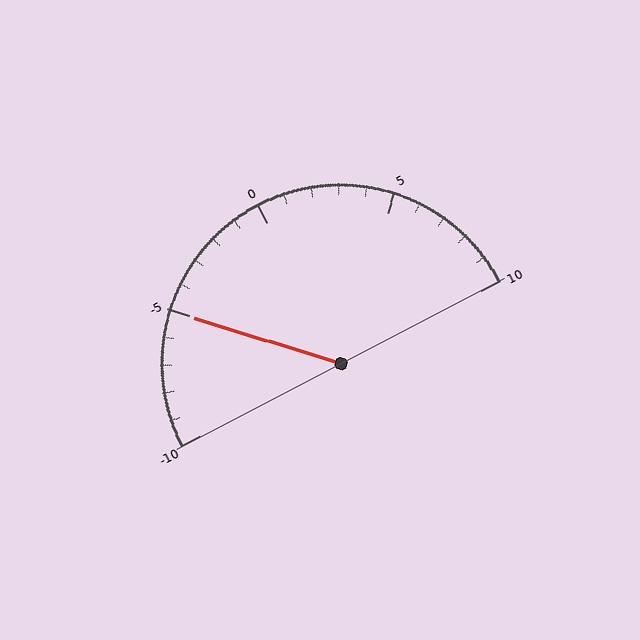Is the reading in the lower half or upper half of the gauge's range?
The reading is in the lower half of the range (-10 to 10).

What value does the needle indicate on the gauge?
The needle indicates approximately -5.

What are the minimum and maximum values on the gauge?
The gauge ranges from -10 to 10.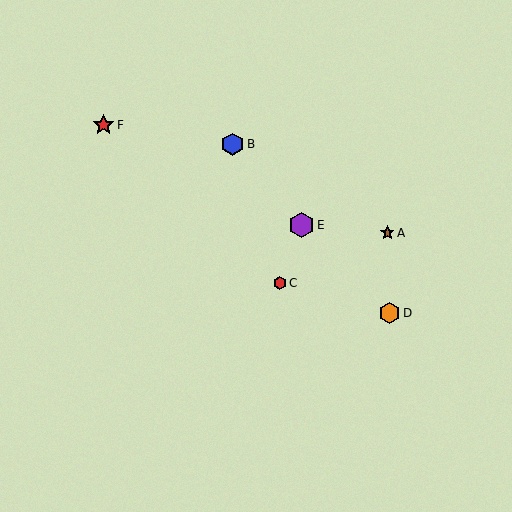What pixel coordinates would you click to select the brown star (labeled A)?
Click at (387, 233) to select the brown star A.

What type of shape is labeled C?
Shape C is a red hexagon.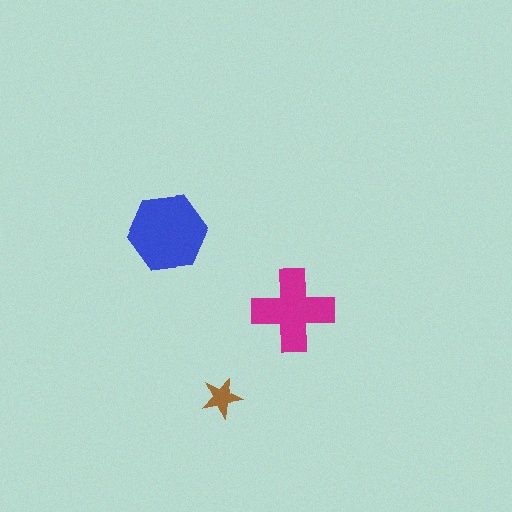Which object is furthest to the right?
The magenta cross is rightmost.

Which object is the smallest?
The brown star.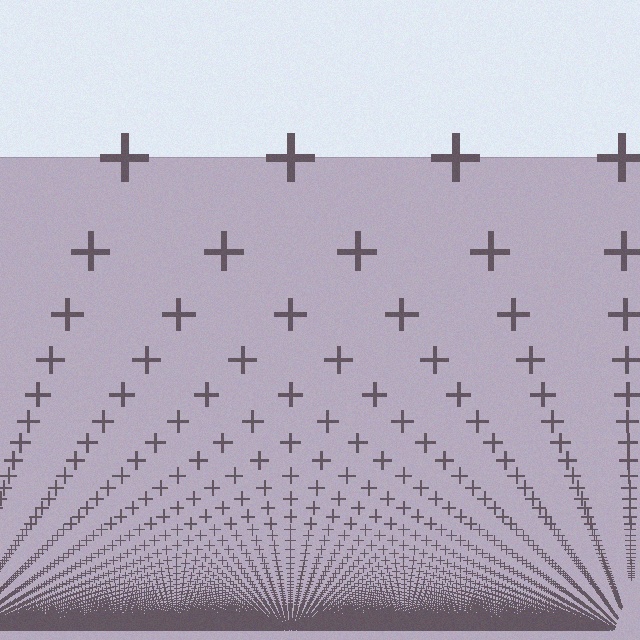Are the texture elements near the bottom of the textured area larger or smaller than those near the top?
Smaller. The gradient is inverted — elements near the bottom are smaller and denser.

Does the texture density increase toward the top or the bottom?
Density increases toward the bottom.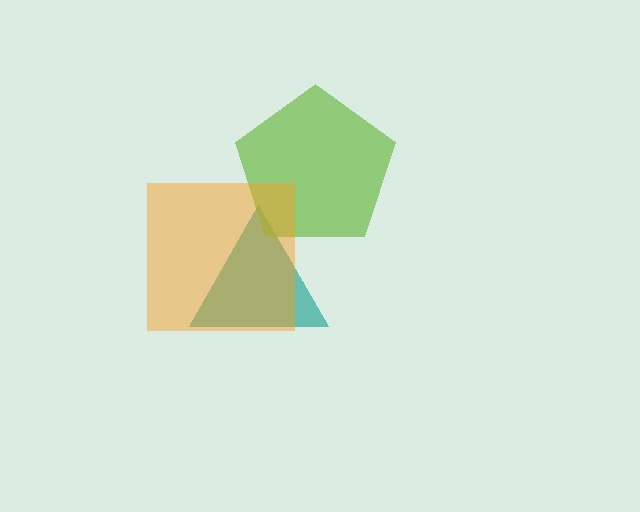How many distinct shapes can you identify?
There are 3 distinct shapes: a teal triangle, a lime pentagon, an orange square.